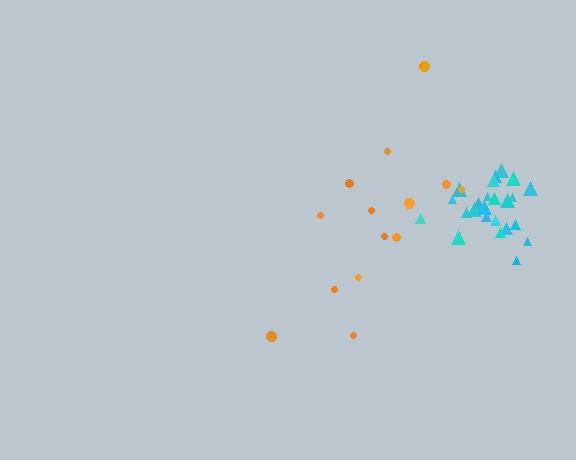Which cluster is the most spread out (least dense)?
Orange.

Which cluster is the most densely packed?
Cyan.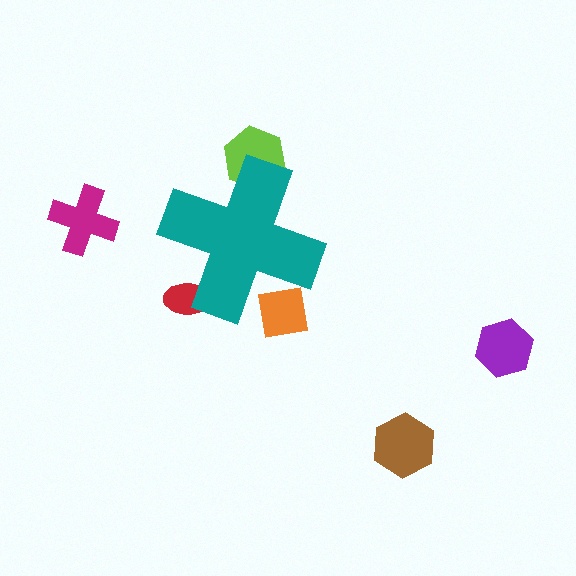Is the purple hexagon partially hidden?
No, the purple hexagon is fully visible.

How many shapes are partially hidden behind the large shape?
3 shapes are partially hidden.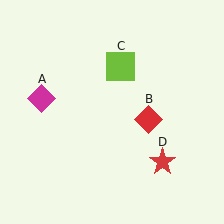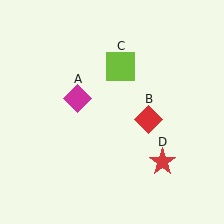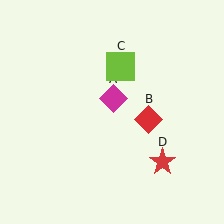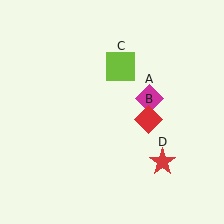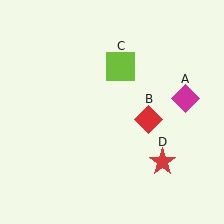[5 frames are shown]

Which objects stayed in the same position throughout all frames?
Red diamond (object B) and lime square (object C) and red star (object D) remained stationary.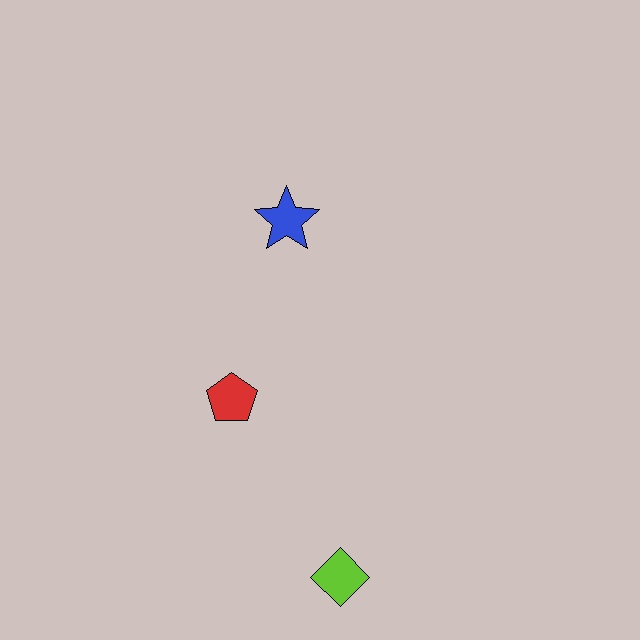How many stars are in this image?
There is 1 star.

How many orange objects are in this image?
There are no orange objects.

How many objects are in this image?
There are 3 objects.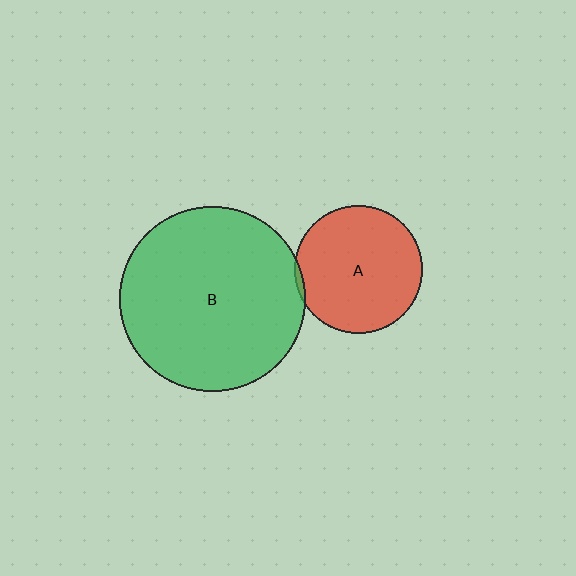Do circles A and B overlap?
Yes.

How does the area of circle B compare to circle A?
Approximately 2.1 times.